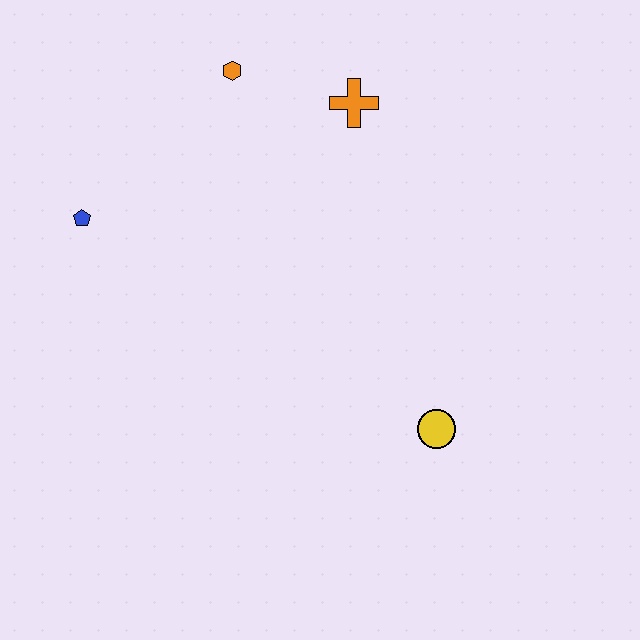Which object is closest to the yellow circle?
The orange cross is closest to the yellow circle.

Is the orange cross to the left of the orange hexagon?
No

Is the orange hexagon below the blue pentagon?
No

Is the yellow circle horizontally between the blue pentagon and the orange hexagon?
No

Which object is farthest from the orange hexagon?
The yellow circle is farthest from the orange hexagon.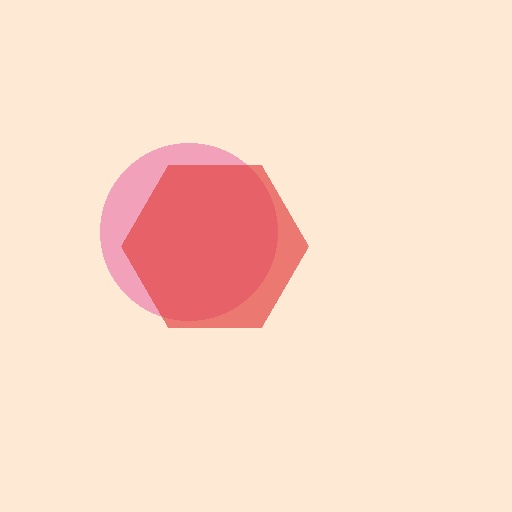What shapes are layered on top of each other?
The layered shapes are: a pink circle, a red hexagon.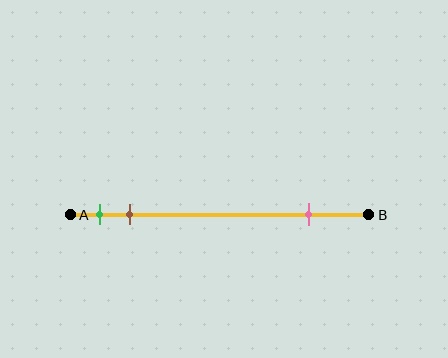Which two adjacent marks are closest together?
The green and brown marks are the closest adjacent pair.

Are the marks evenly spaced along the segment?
No, the marks are not evenly spaced.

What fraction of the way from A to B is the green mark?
The green mark is approximately 10% (0.1) of the way from A to B.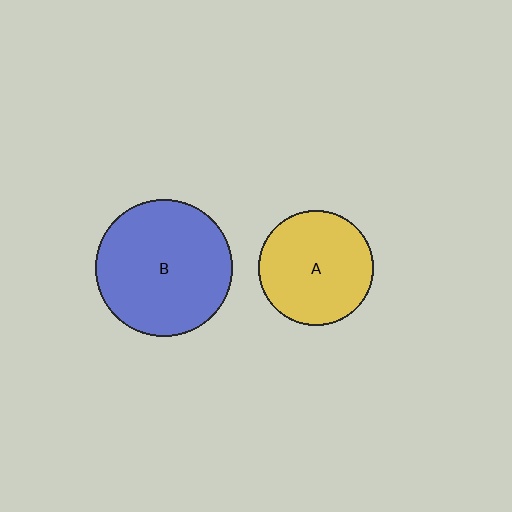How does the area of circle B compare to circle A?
Approximately 1.4 times.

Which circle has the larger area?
Circle B (blue).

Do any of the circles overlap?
No, none of the circles overlap.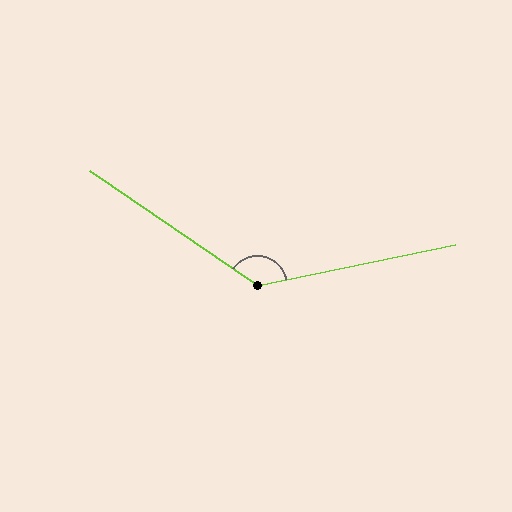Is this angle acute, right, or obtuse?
It is obtuse.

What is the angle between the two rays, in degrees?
Approximately 134 degrees.